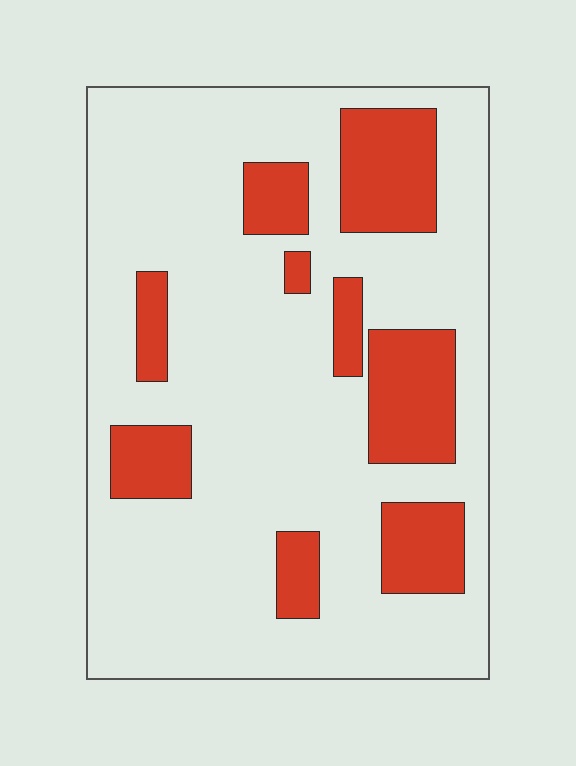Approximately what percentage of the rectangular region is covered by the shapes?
Approximately 25%.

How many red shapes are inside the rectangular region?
9.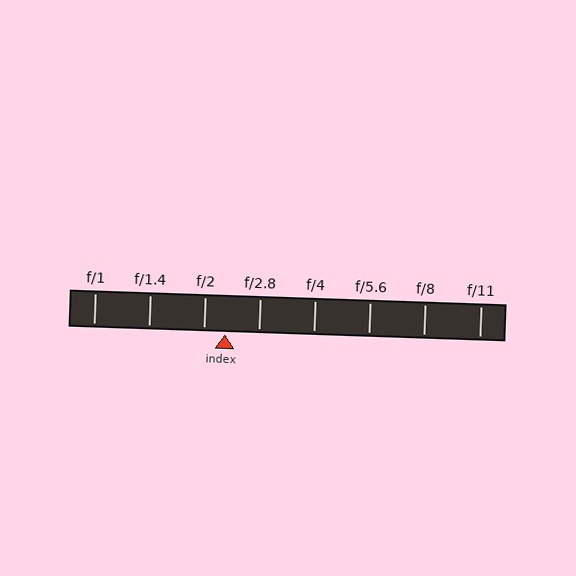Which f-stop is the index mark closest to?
The index mark is closest to f/2.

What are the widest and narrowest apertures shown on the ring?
The widest aperture shown is f/1 and the narrowest is f/11.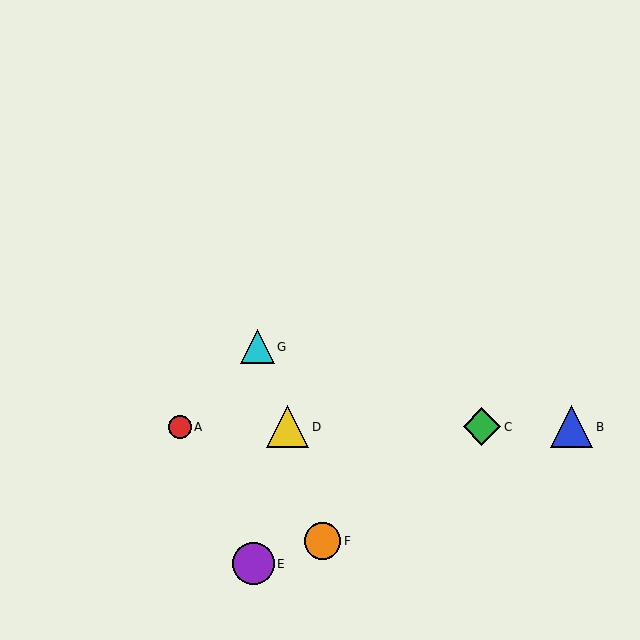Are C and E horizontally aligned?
No, C is at y≈427 and E is at y≈564.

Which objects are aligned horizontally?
Objects A, B, C, D are aligned horizontally.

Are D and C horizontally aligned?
Yes, both are at y≈427.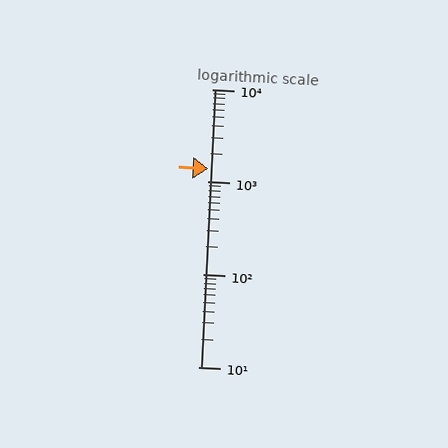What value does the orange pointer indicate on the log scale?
The pointer indicates approximately 1400.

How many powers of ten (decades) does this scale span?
The scale spans 3 decades, from 10 to 10000.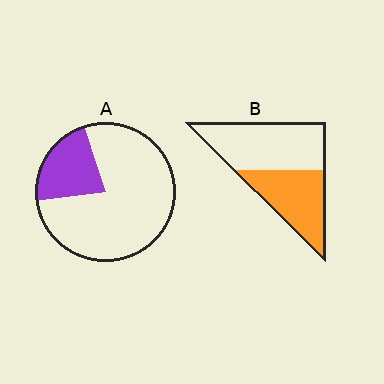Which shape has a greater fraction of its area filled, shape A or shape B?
Shape B.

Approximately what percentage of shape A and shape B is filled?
A is approximately 20% and B is approximately 45%.